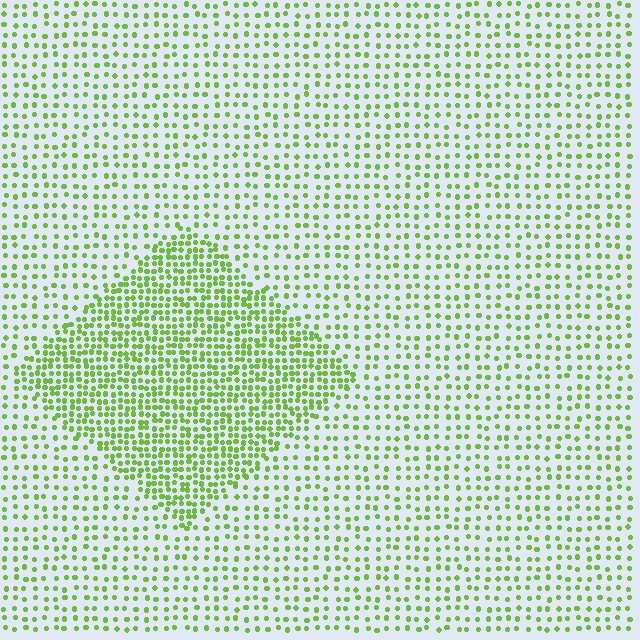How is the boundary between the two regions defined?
The boundary is defined by a change in element density (approximately 2.2x ratio). All elements are the same color, size, and shape.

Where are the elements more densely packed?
The elements are more densely packed inside the diamond boundary.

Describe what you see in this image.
The image contains small lime elements arranged at two different densities. A diamond-shaped region is visible where the elements are more densely packed than the surrounding area.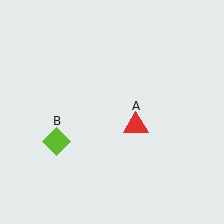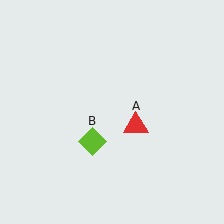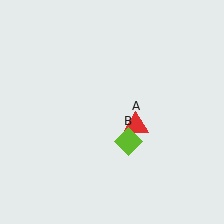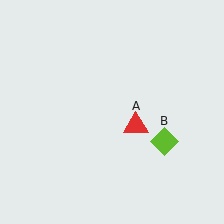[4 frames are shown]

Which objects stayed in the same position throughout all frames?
Red triangle (object A) remained stationary.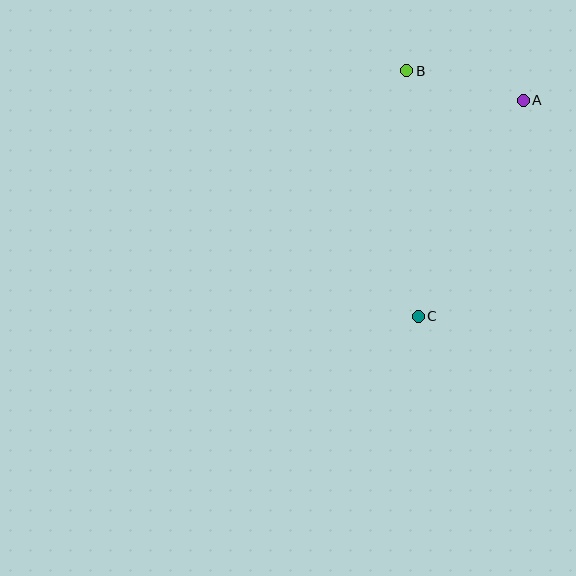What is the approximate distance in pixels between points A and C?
The distance between A and C is approximately 240 pixels.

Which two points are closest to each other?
Points A and B are closest to each other.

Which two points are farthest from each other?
Points B and C are farthest from each other.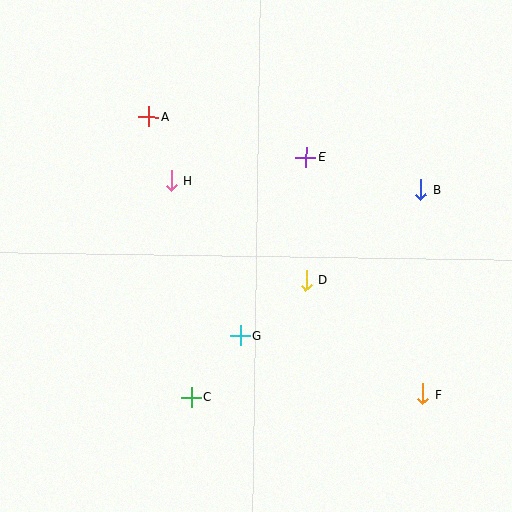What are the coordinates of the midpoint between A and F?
The midpoint between A and F is at (286, 255).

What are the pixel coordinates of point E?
Point E is at (306, 157).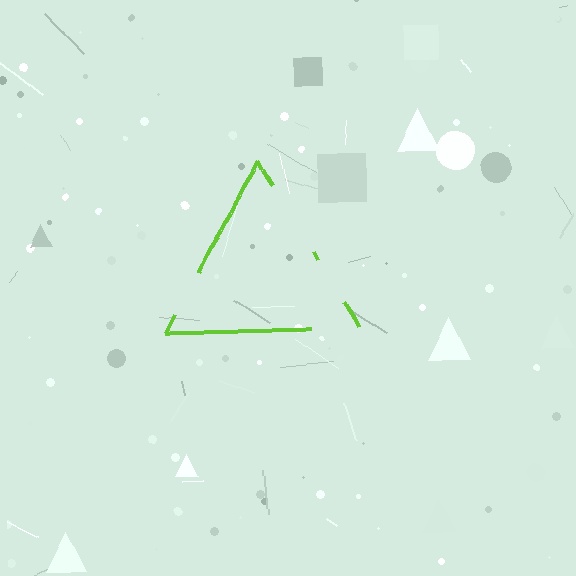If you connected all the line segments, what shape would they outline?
They would outline a triangle.